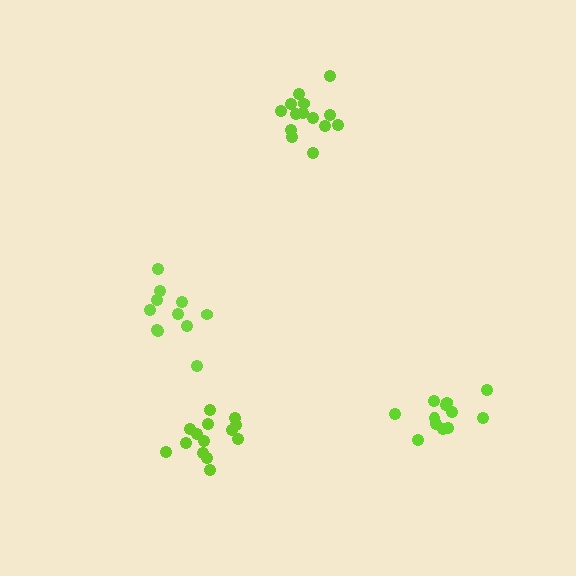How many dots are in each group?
Group 1: 11 dots, Group 2: 14 dots, Group 3: 14 dots, Group 4: 12 dots (51 total).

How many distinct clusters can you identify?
There are 4 distinct clusters.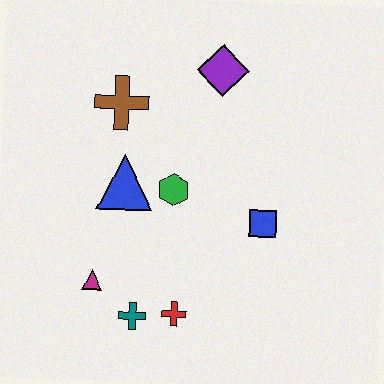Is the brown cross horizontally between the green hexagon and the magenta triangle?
Yes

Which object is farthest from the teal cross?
The purple diamond is farthest from the teal cross.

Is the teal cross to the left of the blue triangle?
No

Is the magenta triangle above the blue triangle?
No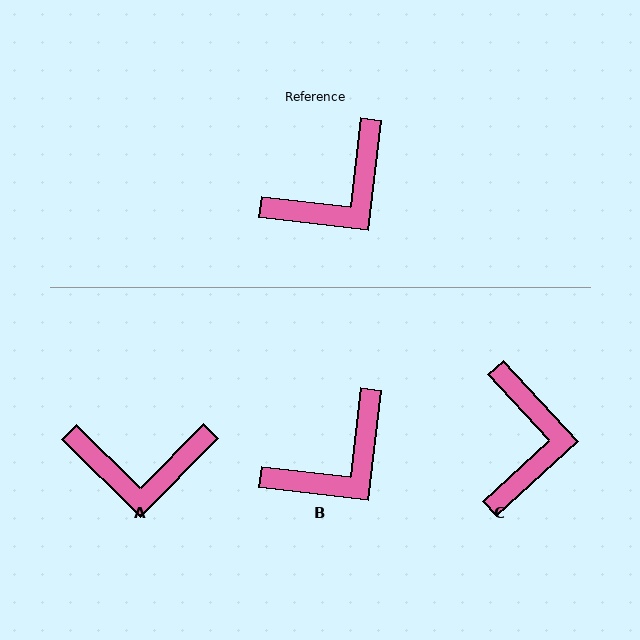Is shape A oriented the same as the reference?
No, it is off by about 38 degrees.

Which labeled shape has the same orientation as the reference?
B.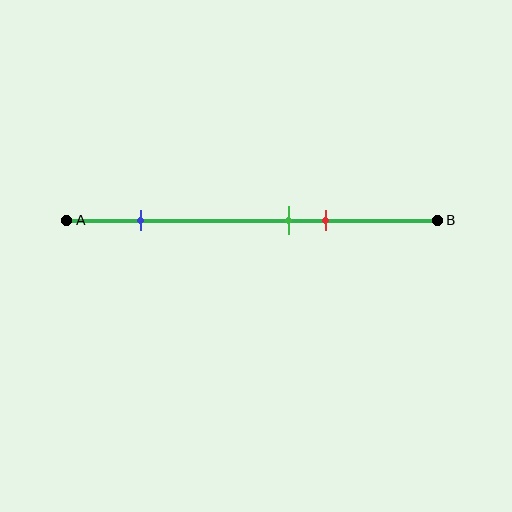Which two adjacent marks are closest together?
The green and red marks are the closest adjacent pair.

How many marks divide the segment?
There are 3 marks dividing the segment.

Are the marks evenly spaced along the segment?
No, the marks are not evenly spaced.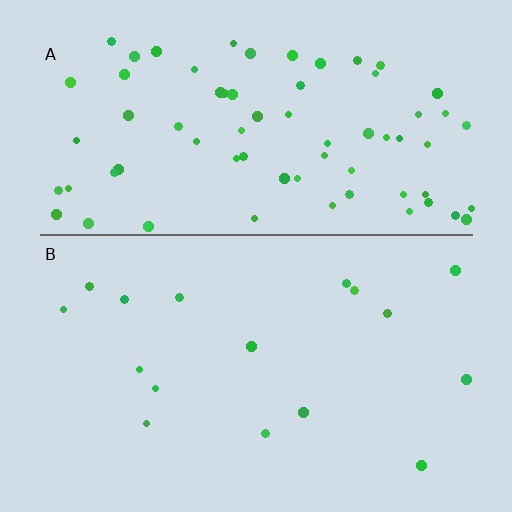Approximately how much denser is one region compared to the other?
Approximately 4.3× — region A over region B.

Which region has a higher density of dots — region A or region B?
A (the top).